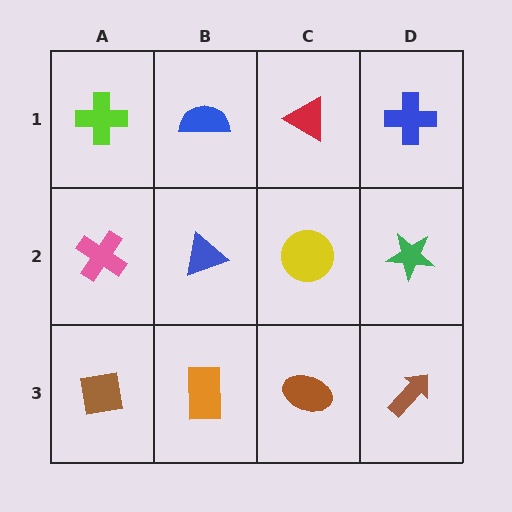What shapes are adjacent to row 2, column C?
A red triangle (row 1, column C), a brown ellipse (row 3, column C), a blue triangle (row 2, column B), a green star (row 2, column D).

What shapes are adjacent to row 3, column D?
A green star (row 2, column D), a brown ellipse (row 3, column C).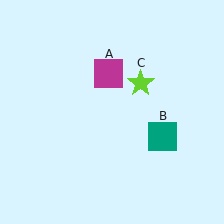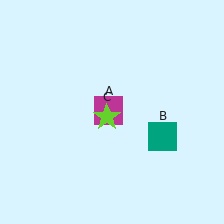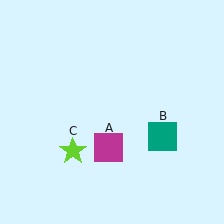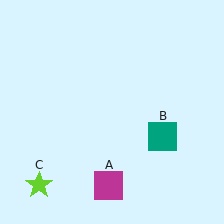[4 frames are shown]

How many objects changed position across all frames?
2 objects changed position: magenta square (object A), lime star (object C).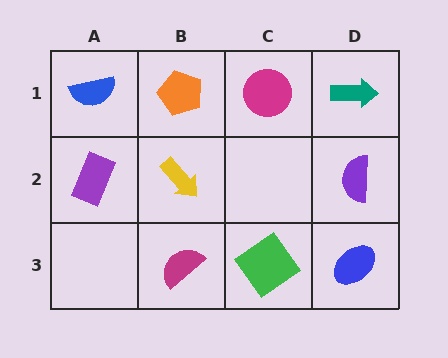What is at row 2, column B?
A yellow arrow.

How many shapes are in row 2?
3 shapes.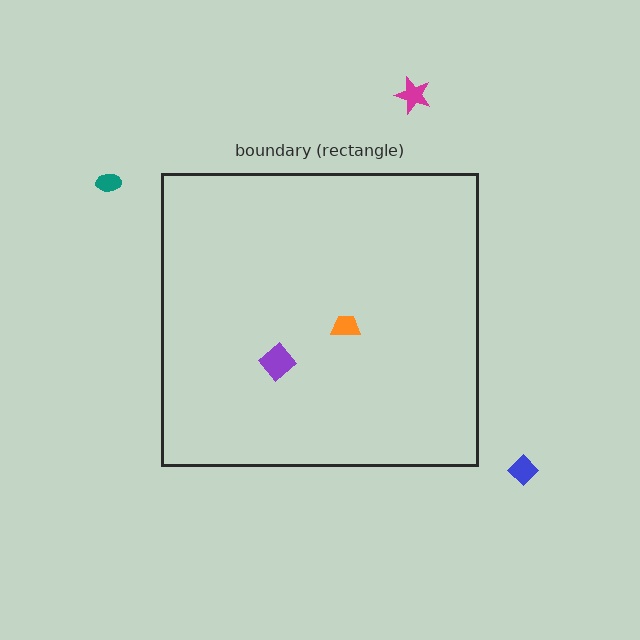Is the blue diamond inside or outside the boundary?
Outside.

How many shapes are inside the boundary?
2 inside, 3 outside.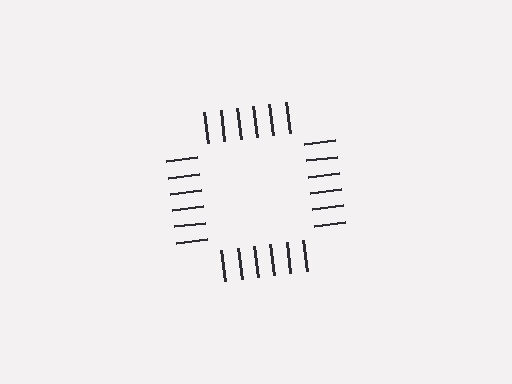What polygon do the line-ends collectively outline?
An illusory square — the line segments terminate on its edges but no continuous stroke is drawn.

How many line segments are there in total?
24 — 6 along each of the 4 edges.